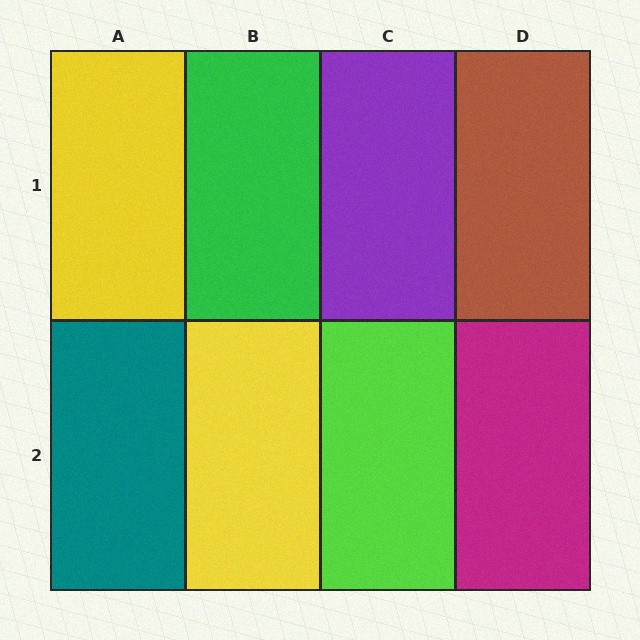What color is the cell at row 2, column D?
Magenta.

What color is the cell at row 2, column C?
Lime.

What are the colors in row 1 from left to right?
Yellow, green, purple, brown.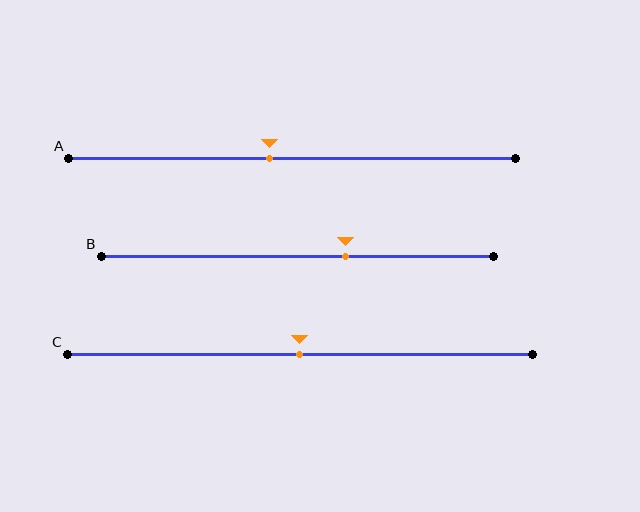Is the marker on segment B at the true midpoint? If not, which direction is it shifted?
No, the marker on segment B is shifted to the right by about 12% of the segment length.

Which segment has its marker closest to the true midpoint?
Segment C has its marker closest to the true midpoint.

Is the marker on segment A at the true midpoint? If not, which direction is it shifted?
No, the marker on segment A is shifted to the left by about 5% of the segment length.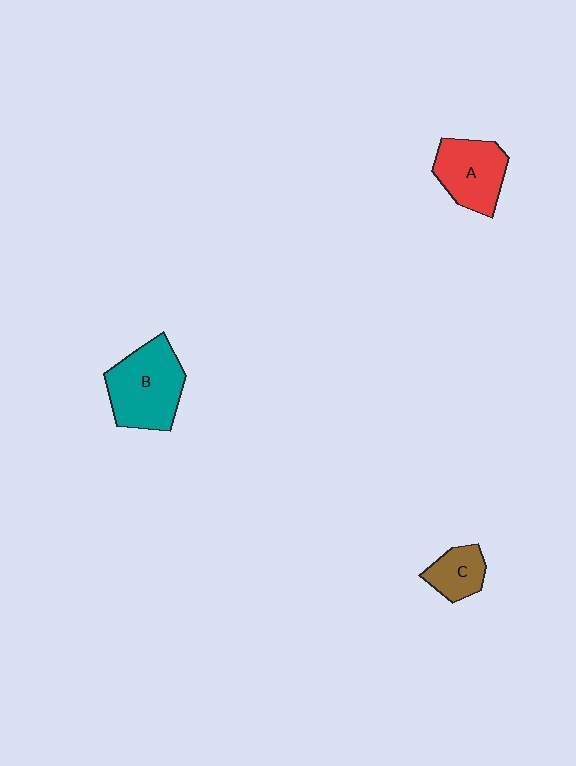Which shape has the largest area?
Shape B (teal).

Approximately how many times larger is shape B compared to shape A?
Approximately 1.3 times.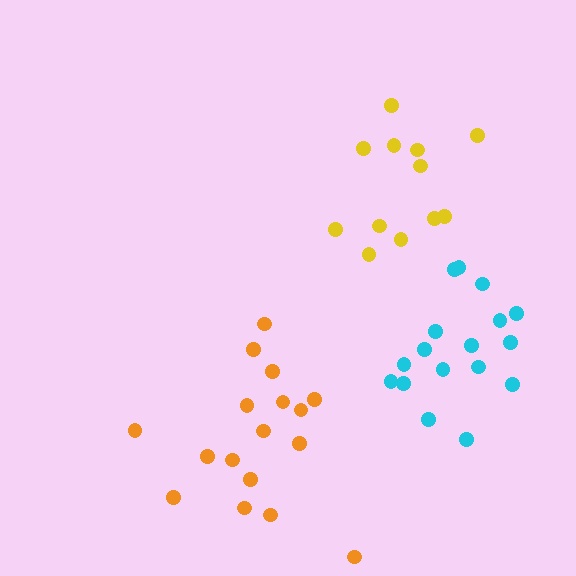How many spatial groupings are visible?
There are 3 spatial groupings.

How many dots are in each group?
Group 1: 12 dots, Group 2: 17 dots, Group 3: 17 dots (46 total).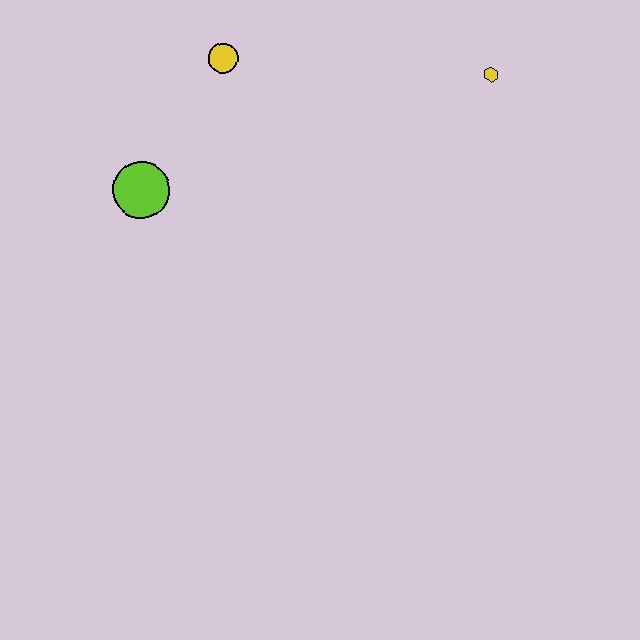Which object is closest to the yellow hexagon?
The yellow circle is closest to the yellow hexagon.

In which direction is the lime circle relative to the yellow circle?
The lime circle is below the yellow circle.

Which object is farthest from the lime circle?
The yellow hexagon is farthest from the lime circle.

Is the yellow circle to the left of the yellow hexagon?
Yes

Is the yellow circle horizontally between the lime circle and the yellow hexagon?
Yes